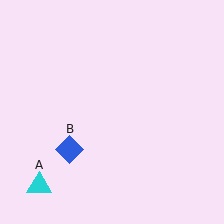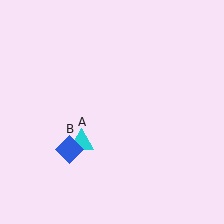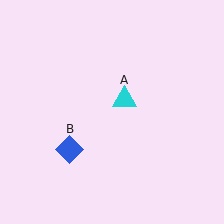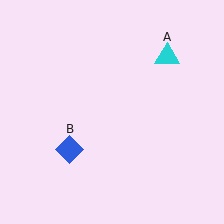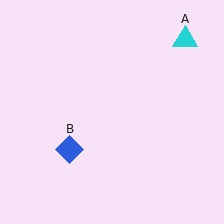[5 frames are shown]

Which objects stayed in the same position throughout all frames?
Blue diamond (object B) remained stationary.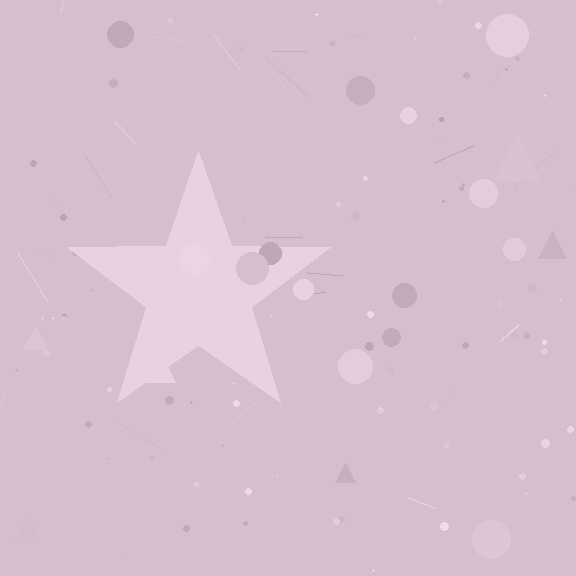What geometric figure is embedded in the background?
A star is embedded in the background.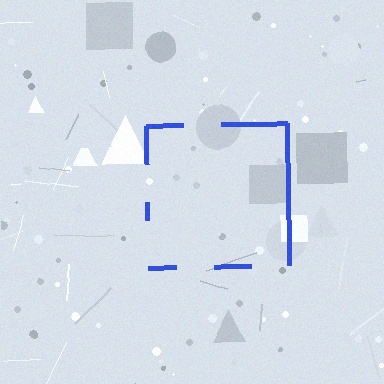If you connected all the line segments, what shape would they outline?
They would outline a square.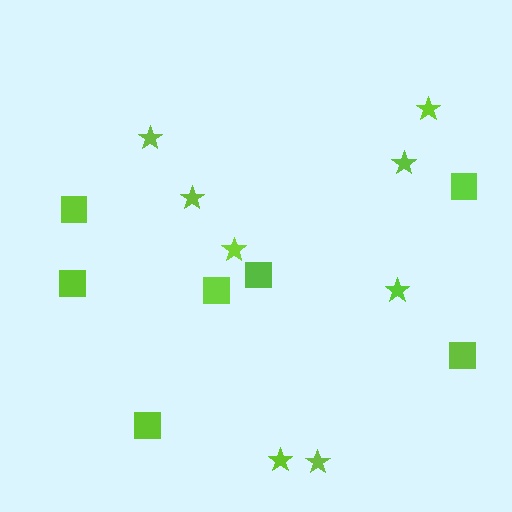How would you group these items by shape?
There are 2 groups: one group of stars (8) and one group of squares (7).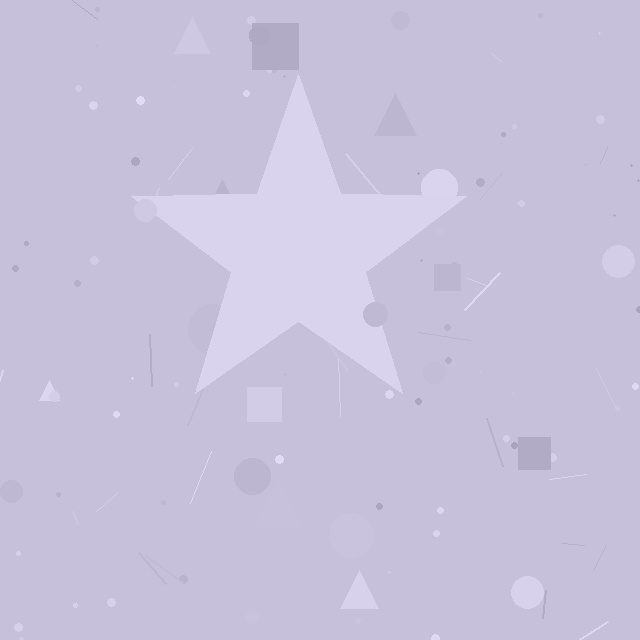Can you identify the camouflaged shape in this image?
The camouflaged shape is a star.